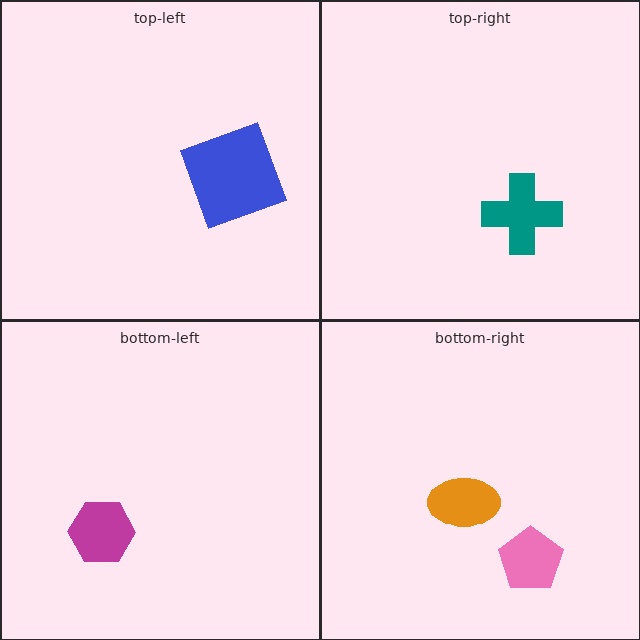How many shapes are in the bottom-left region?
1.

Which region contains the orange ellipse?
The bottom-right region.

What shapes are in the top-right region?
The teal cross.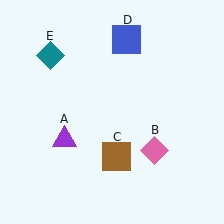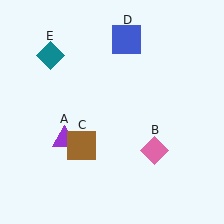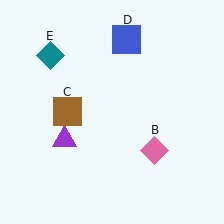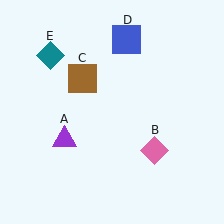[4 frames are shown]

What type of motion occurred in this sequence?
The brown square (object C) rotated clockwise around the center of the scene.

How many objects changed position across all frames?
1 object changed position: brown square (object C).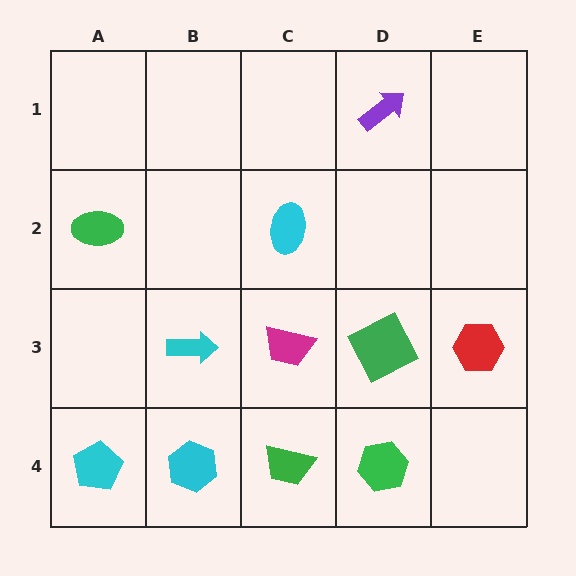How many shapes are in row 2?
2 shapes.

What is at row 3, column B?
A cyan arrow.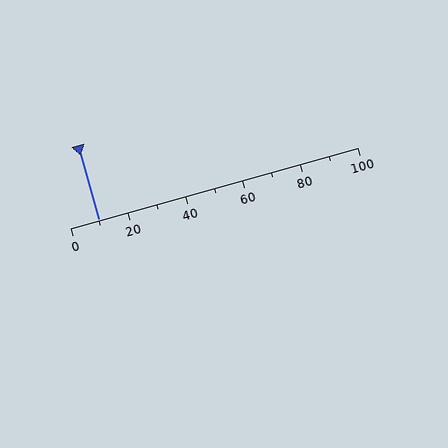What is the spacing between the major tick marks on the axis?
The major ticks are spaced 20 apart.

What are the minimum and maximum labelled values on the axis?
The axis runs from 0 to 100.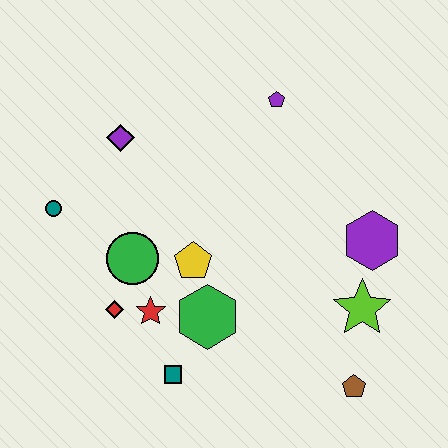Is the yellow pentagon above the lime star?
Yes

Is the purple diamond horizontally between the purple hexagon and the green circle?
No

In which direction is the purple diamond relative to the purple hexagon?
The purple diamond is to the left of the purple hexagon.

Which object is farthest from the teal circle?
The brown pentagon is farthest from the teal circle.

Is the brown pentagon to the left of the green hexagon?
No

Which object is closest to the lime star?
The purple hexagon is closest to the lime star.